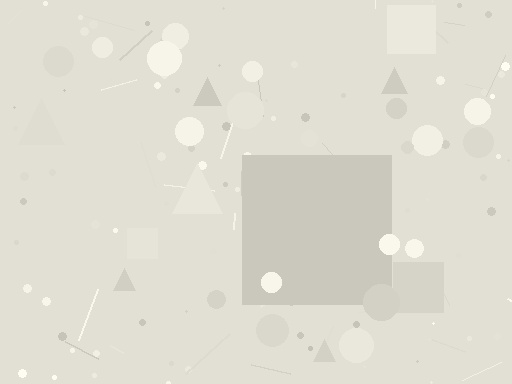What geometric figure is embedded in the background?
A square is embedded in the background.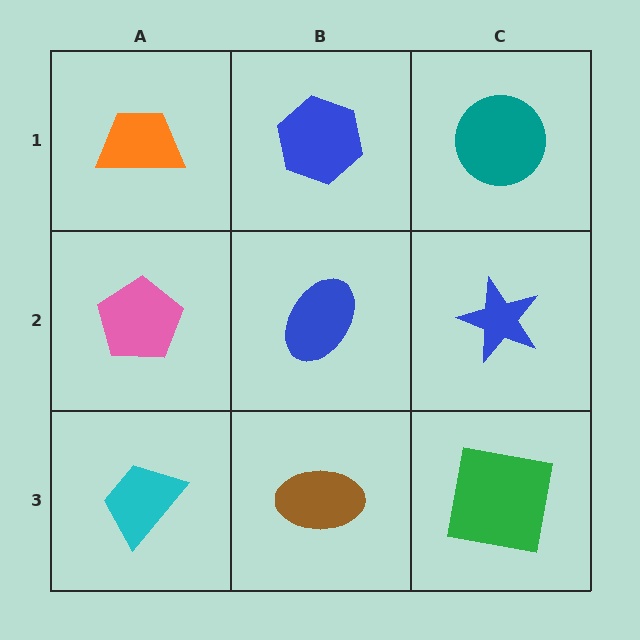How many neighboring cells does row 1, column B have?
3.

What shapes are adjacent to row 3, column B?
A blue ellipse (row 2, column B), a cyan trapezoid (row 3, column A), a green square (row 3, column C).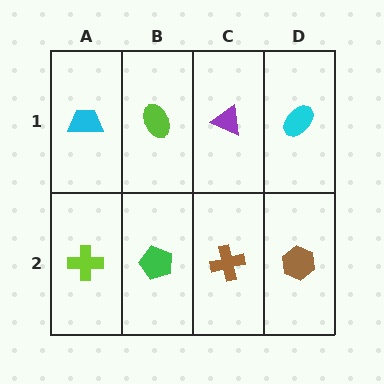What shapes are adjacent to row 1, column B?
A green pentagon (row 2, column B), a cyan trapezoid (row 1, column A), a purple triangle (row 1, column C).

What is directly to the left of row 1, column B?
A cyan trapezoid.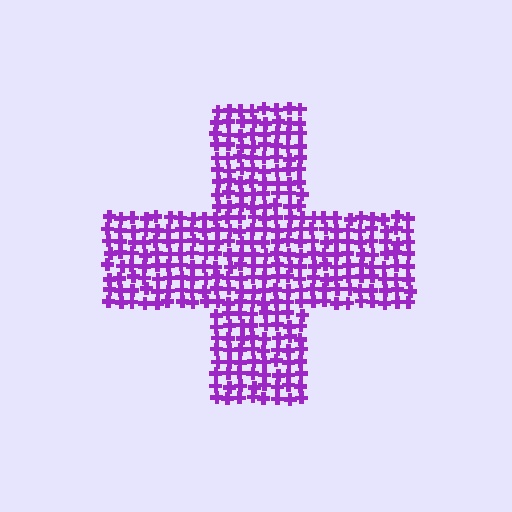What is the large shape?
The large shape is a cross.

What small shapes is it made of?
It is made of small crosses.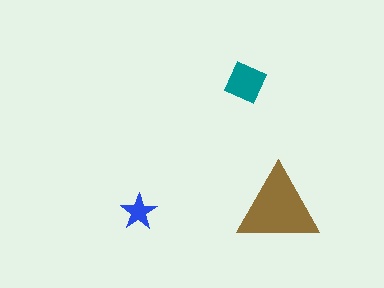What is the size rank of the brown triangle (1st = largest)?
1st.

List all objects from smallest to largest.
The blue star, the teal diamond, the brown triangle.